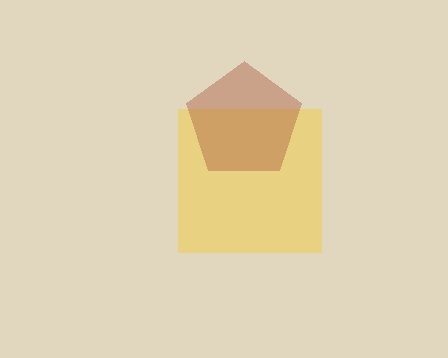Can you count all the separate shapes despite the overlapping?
Yes, there are 2 separate shapes.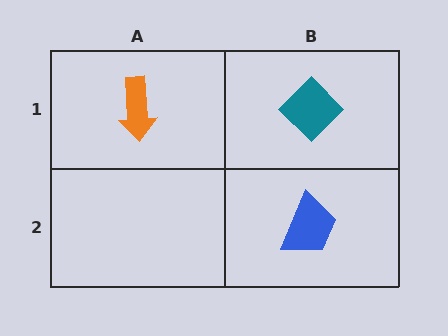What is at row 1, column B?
A teal diamond.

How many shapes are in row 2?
1 shape.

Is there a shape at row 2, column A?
No, that cell is empty.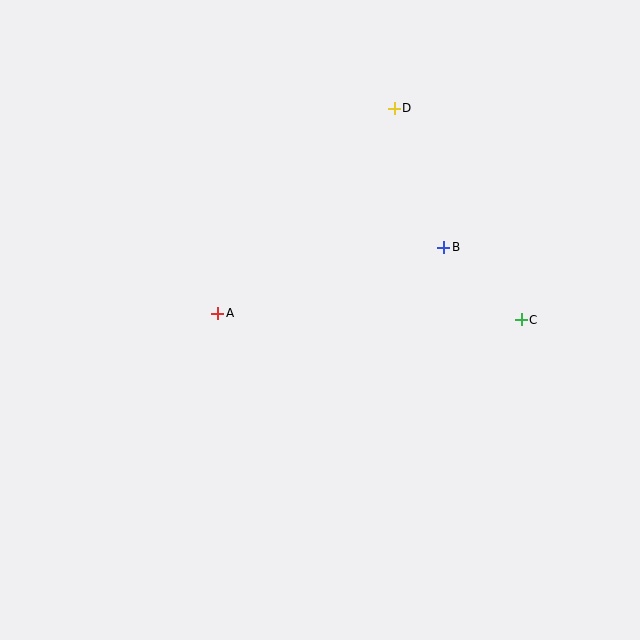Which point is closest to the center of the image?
Point A at (218, 313) is closest to the center.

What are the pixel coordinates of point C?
Point C is at (521, 320).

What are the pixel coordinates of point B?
Point B is at (444, 247).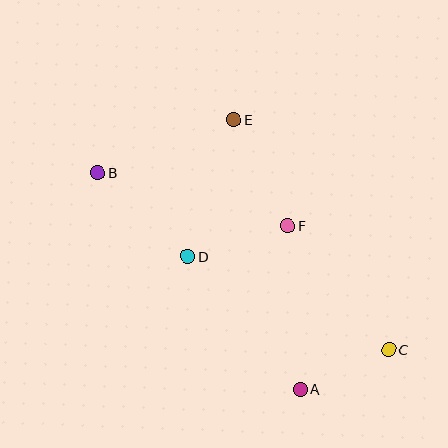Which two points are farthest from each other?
Points B and C are farthest from each other.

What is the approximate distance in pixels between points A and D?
The distance between A and D is approximately 174 pixels.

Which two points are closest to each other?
Points A and C are closest to each other.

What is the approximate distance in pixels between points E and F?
The distance between E and F is approximately 119 pixels.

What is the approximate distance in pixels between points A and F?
The distance between A and F is approximately 164 pixels.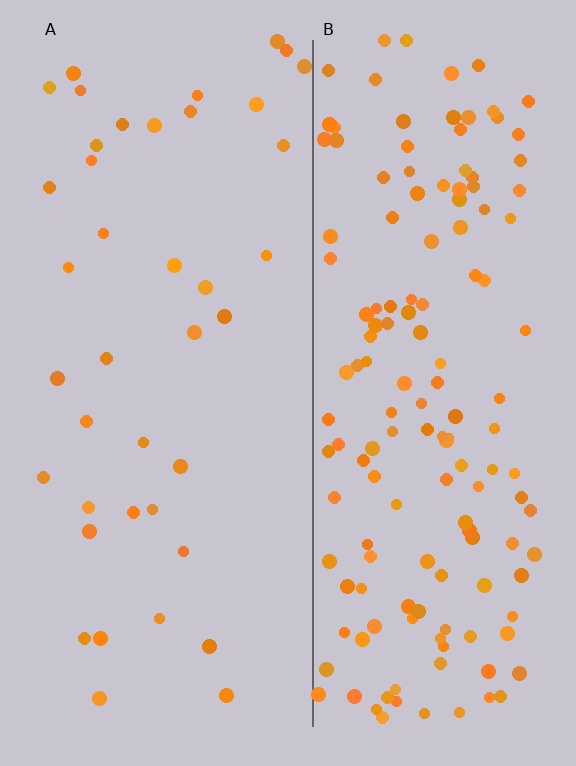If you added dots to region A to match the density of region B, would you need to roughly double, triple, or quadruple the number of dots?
Approximately quadruple.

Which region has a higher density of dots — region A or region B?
B (the right).